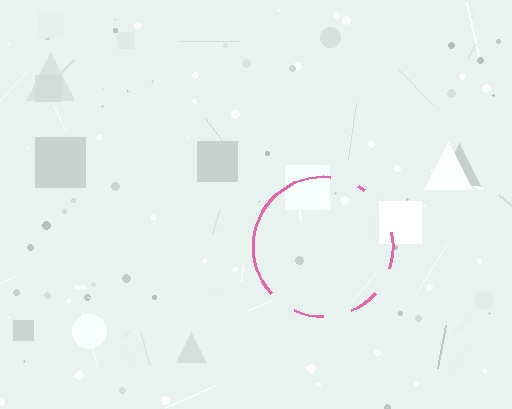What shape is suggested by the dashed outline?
The dashed outline suggests a circle.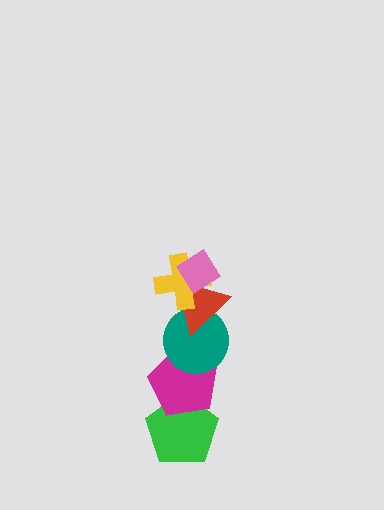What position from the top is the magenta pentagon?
The magenta pentagon is 5th from the top.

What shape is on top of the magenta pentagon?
The teal circle is on top of the magenta pentagon.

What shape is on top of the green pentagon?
The magenta pentagon is on top of the green pentagon.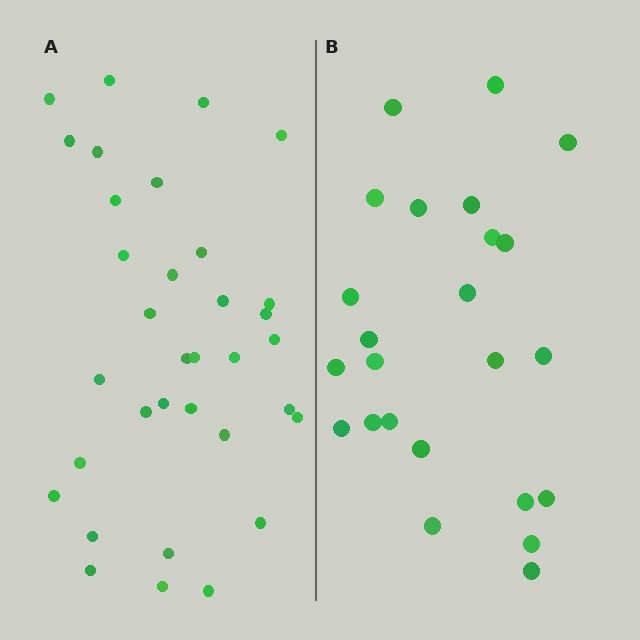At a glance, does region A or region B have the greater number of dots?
Region A (the left region) has more dots.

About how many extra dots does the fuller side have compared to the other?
Region A has roughly 10 or so more dots than region B.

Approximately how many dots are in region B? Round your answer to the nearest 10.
About 20 dots. (The exact count is 24, which rounds to 20.)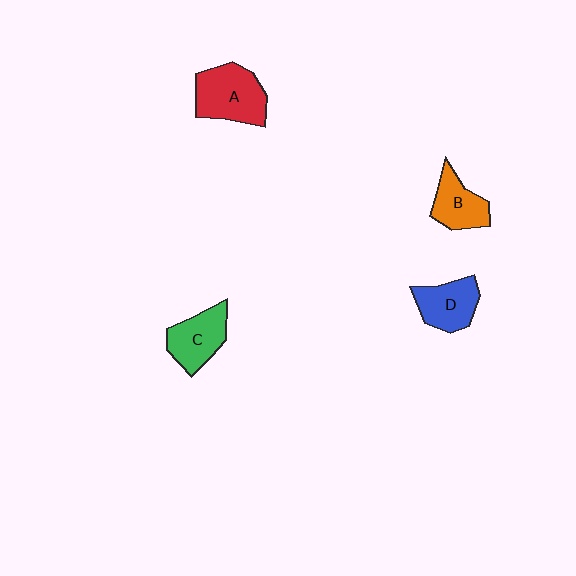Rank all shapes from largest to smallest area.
From largest to smallest: A (red), C (green), D (blue), B (orange).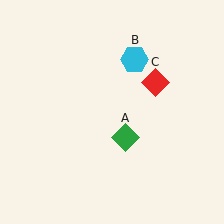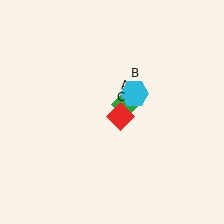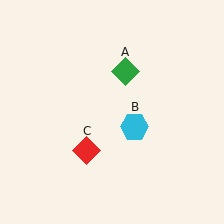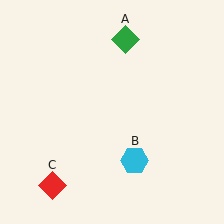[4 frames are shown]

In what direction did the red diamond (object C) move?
The red diamond (object C) moved down and to the left.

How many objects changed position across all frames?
3 objects changed position: green diamond (object A), cyan hexagon (object B), red diamond (object C).